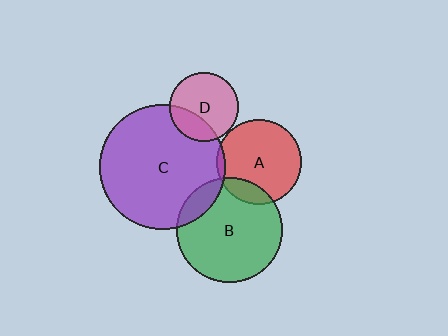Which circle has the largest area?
Circle C (purple).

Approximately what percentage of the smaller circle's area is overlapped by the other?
Approximately 15%.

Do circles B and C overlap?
Yes.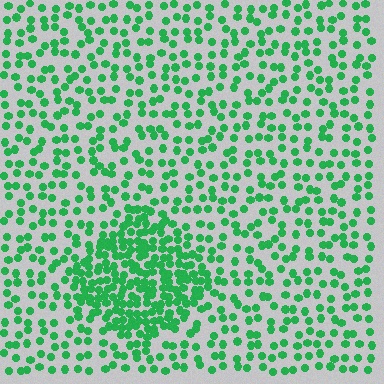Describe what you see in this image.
The image contains small green elements arranged at two different densities. A diamond-shaped region is visible where the elements are more densely packed than the surrounding area.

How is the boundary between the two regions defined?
The boundary is defined by a change in element density (approximately 2.3x ratio). All elements are the same color, size, and shape.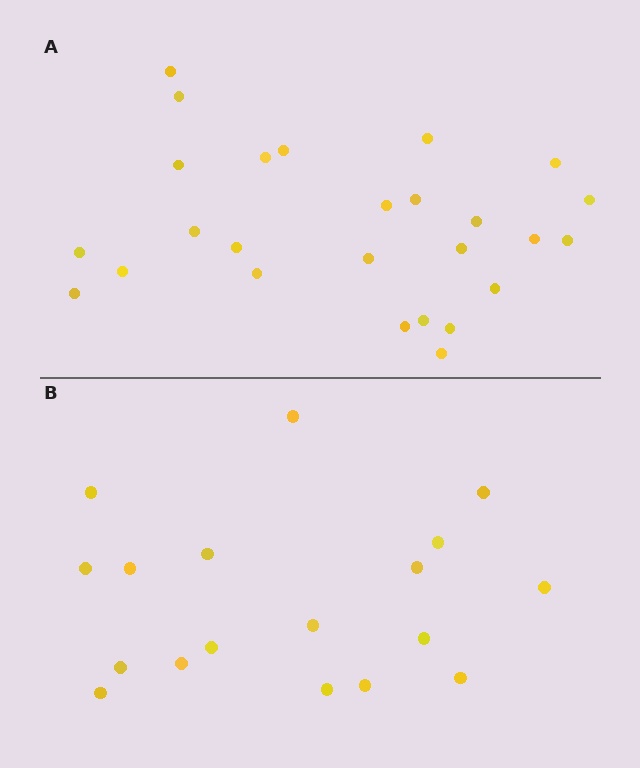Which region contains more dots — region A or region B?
Region A (the top region) has more dots.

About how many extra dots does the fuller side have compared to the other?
Region A has roughly 8 or so more dots than region B.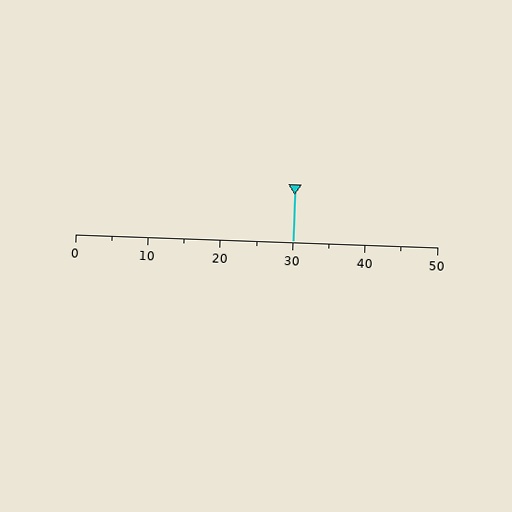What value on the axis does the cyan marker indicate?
The marker indicates approximately 30.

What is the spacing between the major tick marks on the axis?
The major ticks are spaced 10 apart.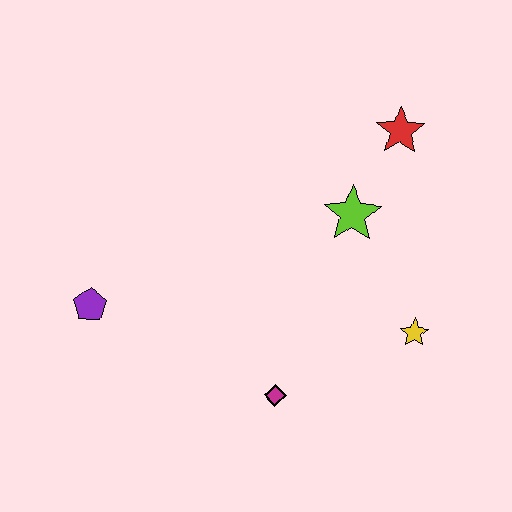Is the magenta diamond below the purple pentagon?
Yes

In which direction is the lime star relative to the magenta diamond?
The lime star is above the magenta diamond.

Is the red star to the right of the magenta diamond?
Yes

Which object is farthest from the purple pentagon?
The red star is farthest from the purple pentagon.